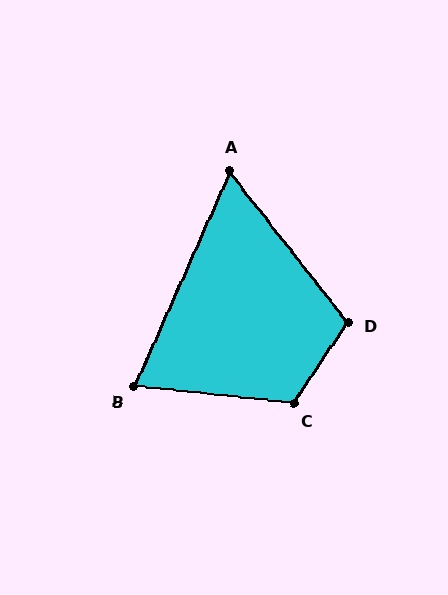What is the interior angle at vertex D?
Approximately 108 degrees (obtuse).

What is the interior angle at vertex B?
Approximately 72 degrees (acute).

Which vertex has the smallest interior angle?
A, at approximately 62 degrees.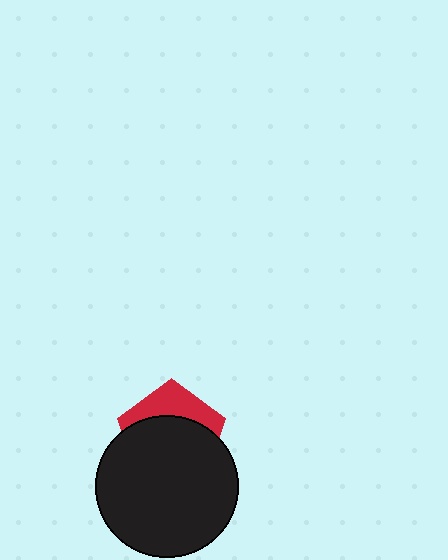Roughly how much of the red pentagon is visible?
A small part of it is visible (roughly 33%).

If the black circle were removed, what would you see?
You would see the complete red pentagon.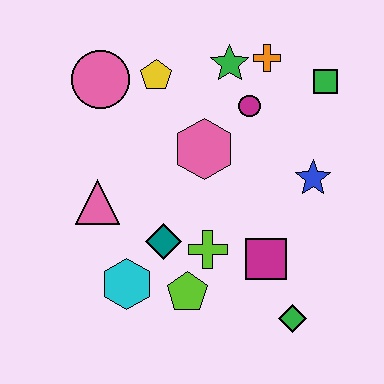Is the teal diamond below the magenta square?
No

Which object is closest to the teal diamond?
The lime cross is closest to the teal diamond.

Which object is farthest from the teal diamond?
The green square is farthest from the teal diamond.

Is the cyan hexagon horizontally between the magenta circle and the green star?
No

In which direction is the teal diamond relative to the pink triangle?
The teal diamond is to the right of the pink triangle.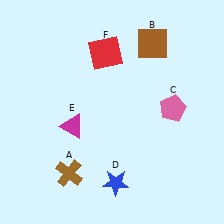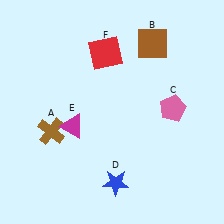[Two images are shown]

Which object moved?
The brown cross (A) moved up.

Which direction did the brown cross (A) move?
The brown cross (A) moved up.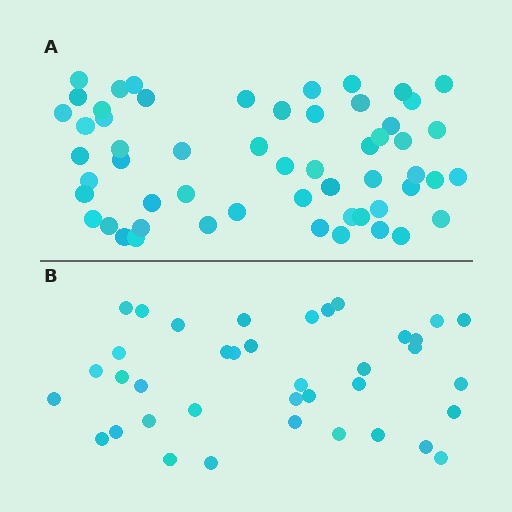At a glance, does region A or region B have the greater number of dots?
Region A (the top region) has more dots.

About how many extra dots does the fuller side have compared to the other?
Region A has approximately 20 more dots than region B.